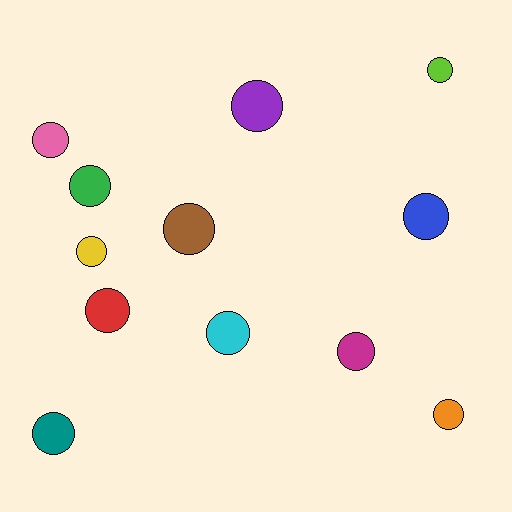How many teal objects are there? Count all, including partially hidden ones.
There is 1 teal object.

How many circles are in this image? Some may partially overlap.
There are 12 circles.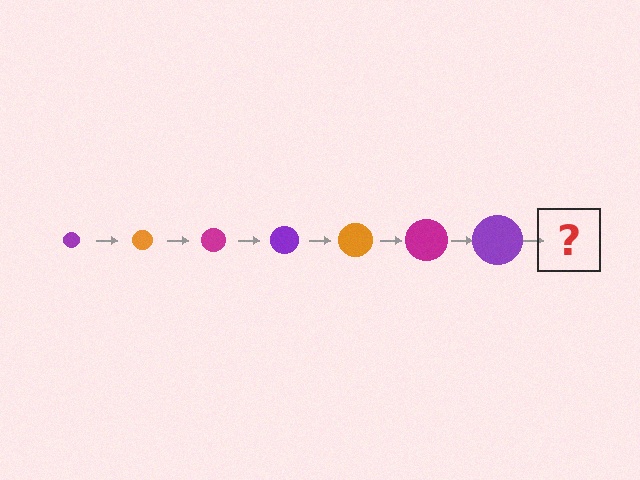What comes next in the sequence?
The next element should be an orange circle, larger than the previous one.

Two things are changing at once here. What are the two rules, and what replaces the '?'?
The two rules are that the circle grows larger each step and the color cycles through purple, orange, and magenta. The '?' should be an orange circle, larger than the previous one.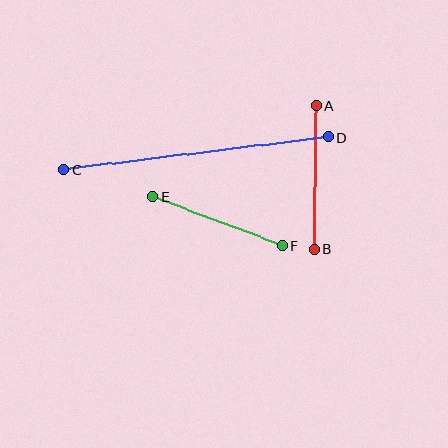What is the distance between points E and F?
The distance is approximately 137 pixels.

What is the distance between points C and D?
The distance is approximately 267 pixels.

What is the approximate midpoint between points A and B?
The midpoint is at approximately (315, 178) pixels.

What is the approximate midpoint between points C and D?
The midpoint is at approximately (196, 153) pixels.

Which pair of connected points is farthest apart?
Points C and D are farthest apart.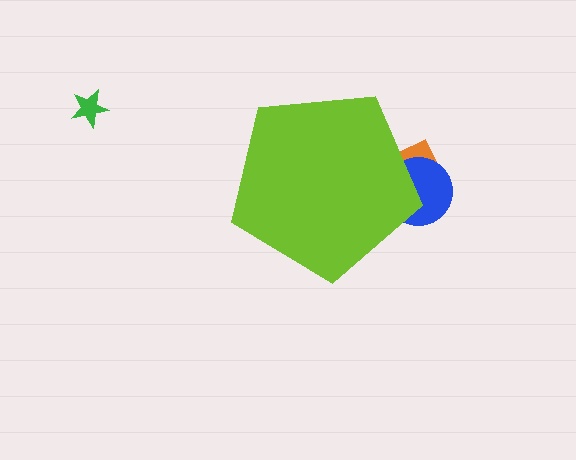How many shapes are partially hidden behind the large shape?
2 shapes are partially hidden.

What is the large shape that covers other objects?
A lime pentagon.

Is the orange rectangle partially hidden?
Yes, the orange rectangle is partially hidden behind the lime pentagon.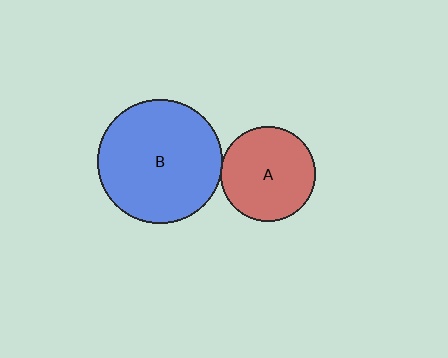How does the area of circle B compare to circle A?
Approximately 1.7 times.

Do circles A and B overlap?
Yes.